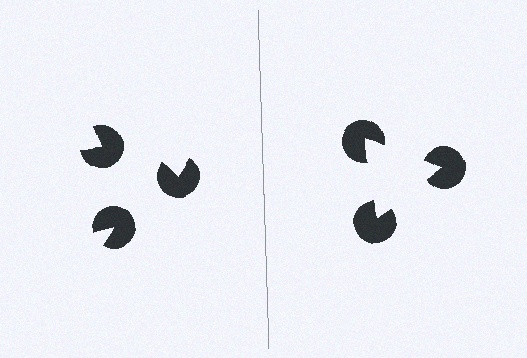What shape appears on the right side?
An illusory triangle.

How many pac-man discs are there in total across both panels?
6 — 3 on each side.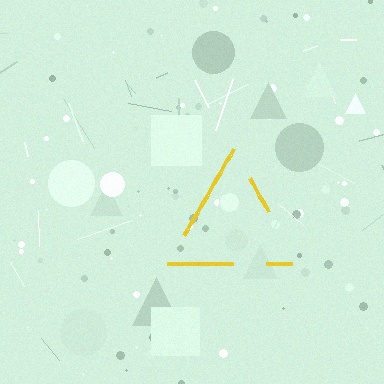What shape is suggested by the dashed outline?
The dashed outline suggests a triangle.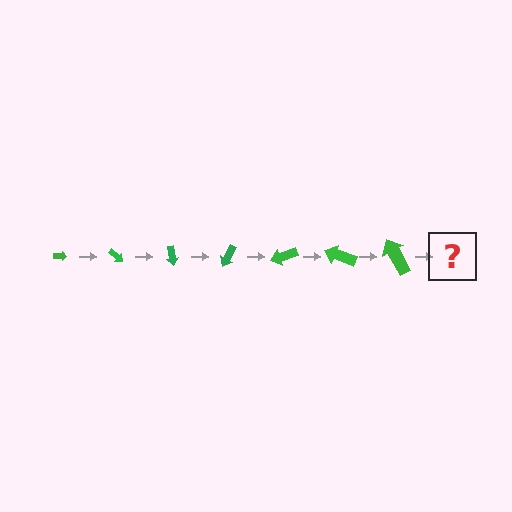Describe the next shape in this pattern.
It should be an arrow, larger than the previous one and rotated 280 degrees from the start.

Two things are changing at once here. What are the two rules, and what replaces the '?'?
The two rules are that the arrow grows larger each step and it rotates 40 degrees each step. The '?' should be an arrow, larger than the previous one and rotated 280 degrees from the start.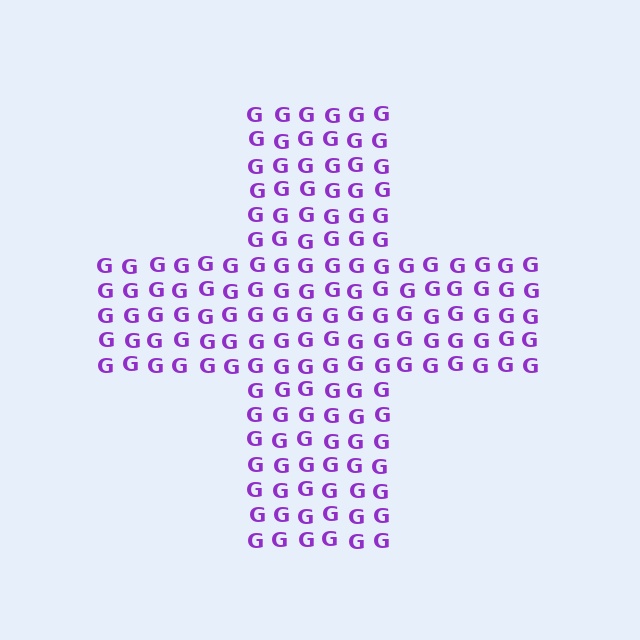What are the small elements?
The small elements are letter G's.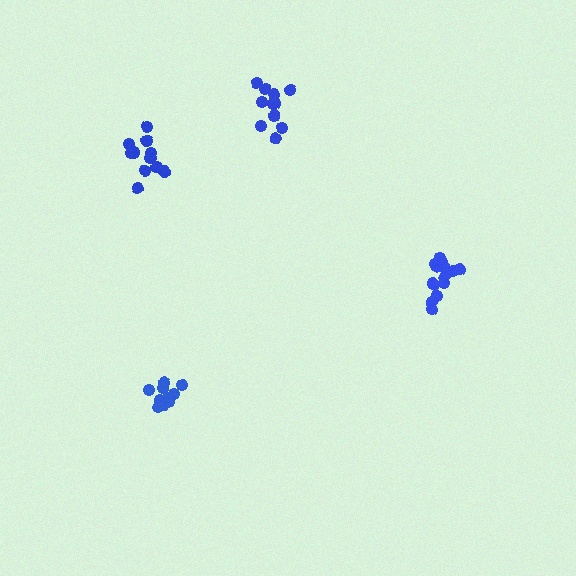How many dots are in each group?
Group 1: 14 dots, Group 2: 12 dots, Group 3: 11 dots, Group 4: 12 dots (49 total).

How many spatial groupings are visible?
There are 4 spatial groupings.